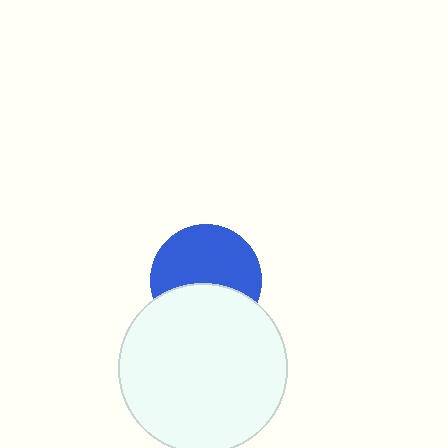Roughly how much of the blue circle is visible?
About half of it is visible (roughly 60%).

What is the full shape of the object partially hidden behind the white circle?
The partially hidden object is a blue circle.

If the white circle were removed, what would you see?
You would see the complete blue circle.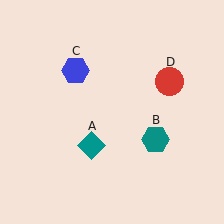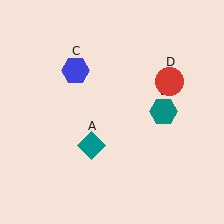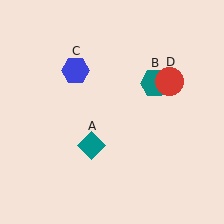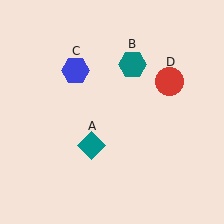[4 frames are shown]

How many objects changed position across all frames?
1 object changed position: teal hexagon (object B).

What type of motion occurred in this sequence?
The teal hexagon (object B) rotated counterclockwise around the center of the scene.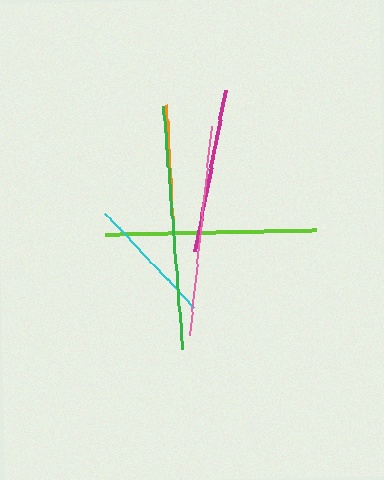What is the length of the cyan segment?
The cyan segment is approximately 130 pixels long.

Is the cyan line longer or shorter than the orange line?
The cyan line is longer than the orange line.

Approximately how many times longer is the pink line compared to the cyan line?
The pink line is approximately 1.6 times the length of the cyan line.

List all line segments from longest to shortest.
From longest to shortest: green, lime, pink, magenta, cyan, orange.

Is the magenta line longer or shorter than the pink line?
The pink line is longer than the magenta line.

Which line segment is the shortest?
The orange line is the shortest at approximately 118 pixels.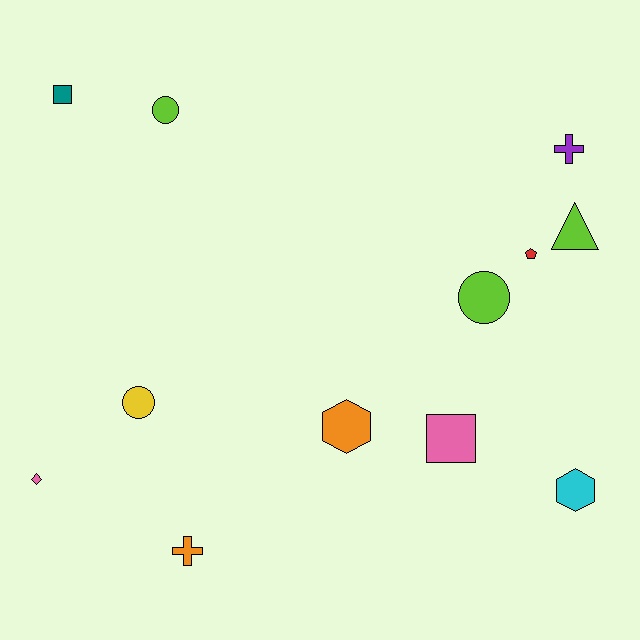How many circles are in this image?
There are 3 circles.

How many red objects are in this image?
There is 1 red object.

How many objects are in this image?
There are 12 objects.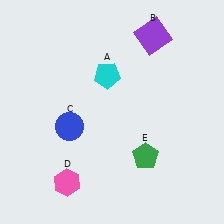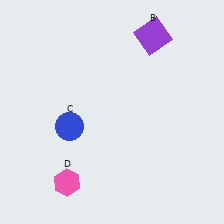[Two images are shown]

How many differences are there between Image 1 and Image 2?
There are 2 differences between the two images.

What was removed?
The green pentagon (E), the cyan pentagon (A) were removed in Image 2.